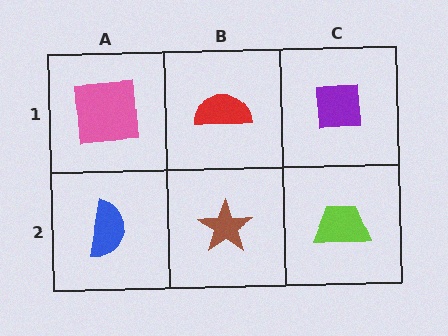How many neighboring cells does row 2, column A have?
2.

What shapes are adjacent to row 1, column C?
A lime trapezoid (row 2, column C), a red semicircle (row 1, column B).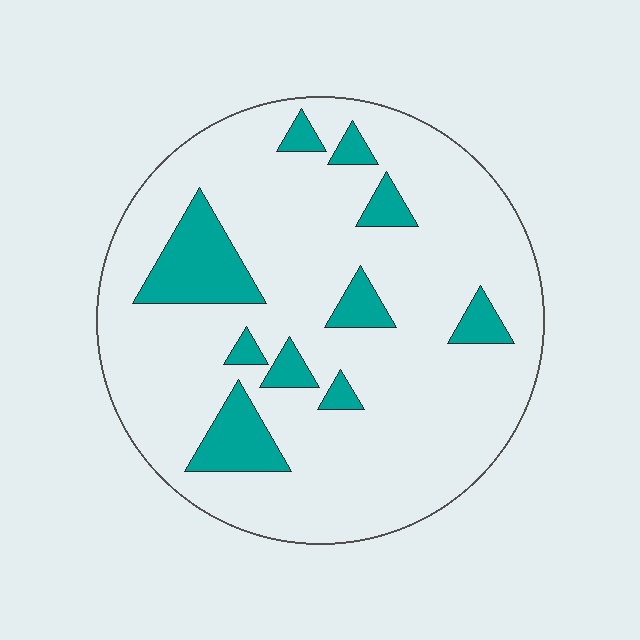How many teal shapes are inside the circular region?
10.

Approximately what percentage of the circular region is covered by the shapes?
Approximately 15%.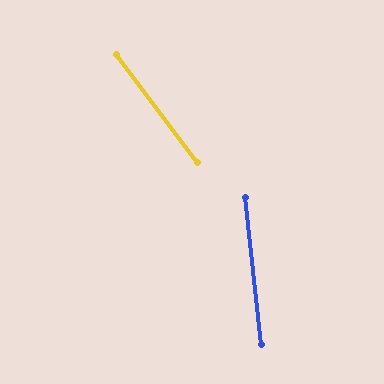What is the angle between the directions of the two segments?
Approximately 30 degrees.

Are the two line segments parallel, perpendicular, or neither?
Neither parallel nor perpendicular — they differ by about 30°.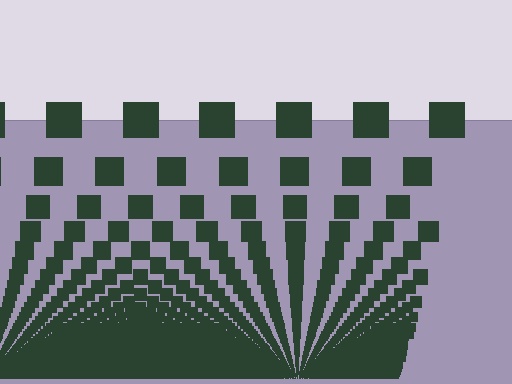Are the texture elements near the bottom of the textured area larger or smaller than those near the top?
Smaller. The gradient is inverted — elements near the bottom are smaller and denser.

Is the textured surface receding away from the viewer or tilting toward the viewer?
The surface appears to tilt toward the viewer. Texture elements get larger and sparser toward the top.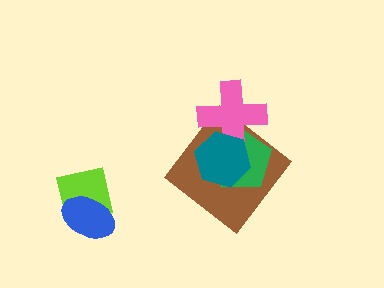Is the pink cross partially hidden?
Yes, it is partially covered by another shape.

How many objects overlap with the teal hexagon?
3 objects overlap with the teal hexagon.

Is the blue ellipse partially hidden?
No, no other shape covers it.